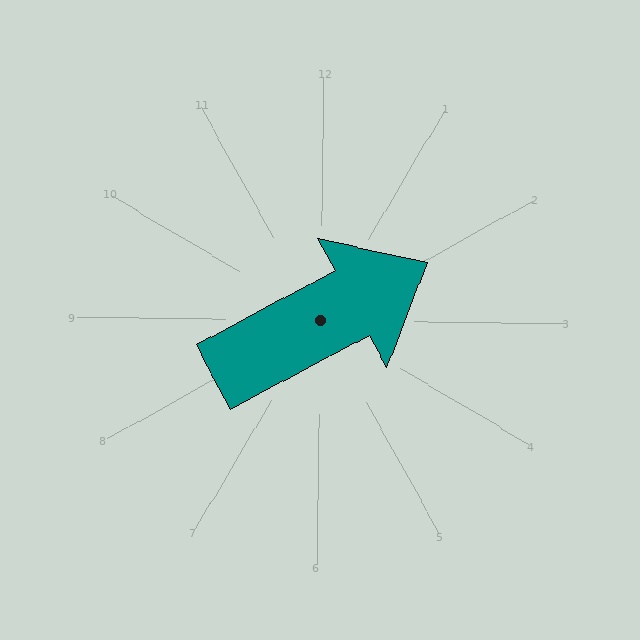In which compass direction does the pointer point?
Northeast.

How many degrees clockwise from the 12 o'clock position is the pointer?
Approximately 61 degrees.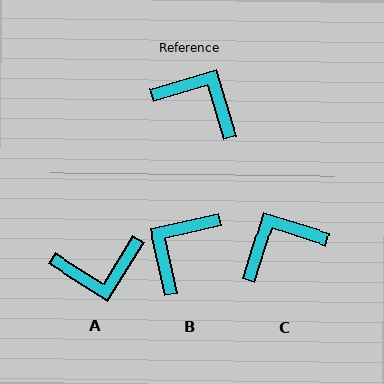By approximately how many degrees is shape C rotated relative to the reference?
Approximately 56 degrees counter-clockwise.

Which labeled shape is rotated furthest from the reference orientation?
A, about 139 degrees away.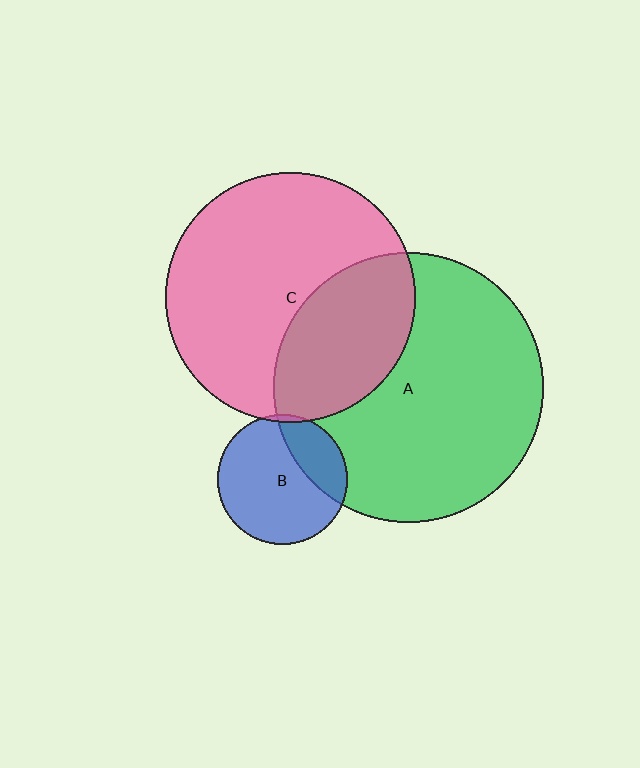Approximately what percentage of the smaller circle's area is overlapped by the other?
Approximately 35%.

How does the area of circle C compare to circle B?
Approximately 3.7 times.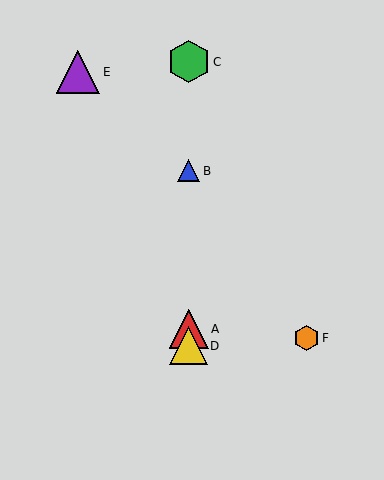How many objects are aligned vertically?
4 objects (A, B, C, D) are aligned vertically.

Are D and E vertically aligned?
No, D is at x≈189 and E is at x≈78.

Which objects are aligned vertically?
Objects A, B, C, D are aligned vertically.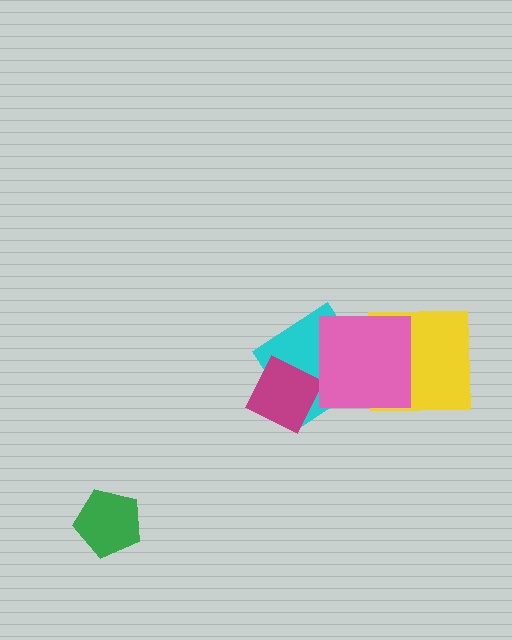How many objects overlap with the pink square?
2 objects overlap with the pink square.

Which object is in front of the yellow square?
The pink square is in front of the yellow square.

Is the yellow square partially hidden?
Yes, it is partially covered by another shape.